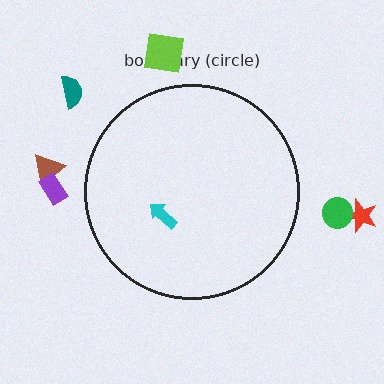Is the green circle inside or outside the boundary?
Outside.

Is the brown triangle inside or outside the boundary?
Outside.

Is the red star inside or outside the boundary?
Outside.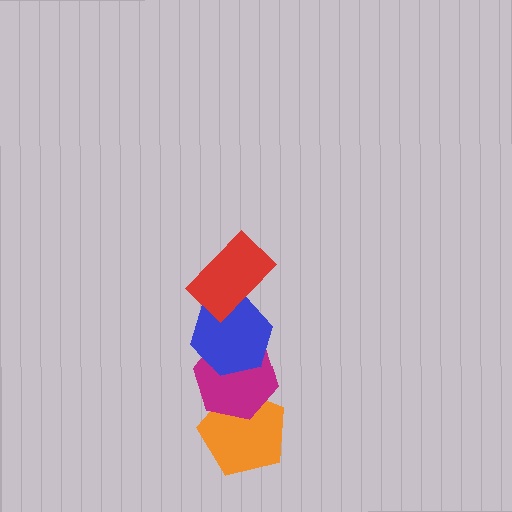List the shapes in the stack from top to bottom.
From top to bottom: the red rectangle, the blue hexagon, the magenta hexagon, the orange pentagon.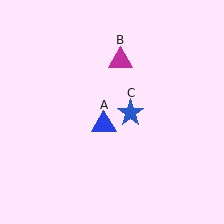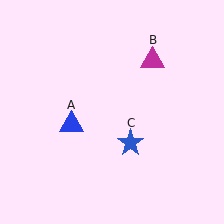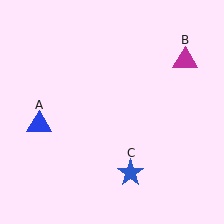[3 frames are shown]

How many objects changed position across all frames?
3 objects changed position: blue triangle (object A), magenta triangle (object B), blue star (object C).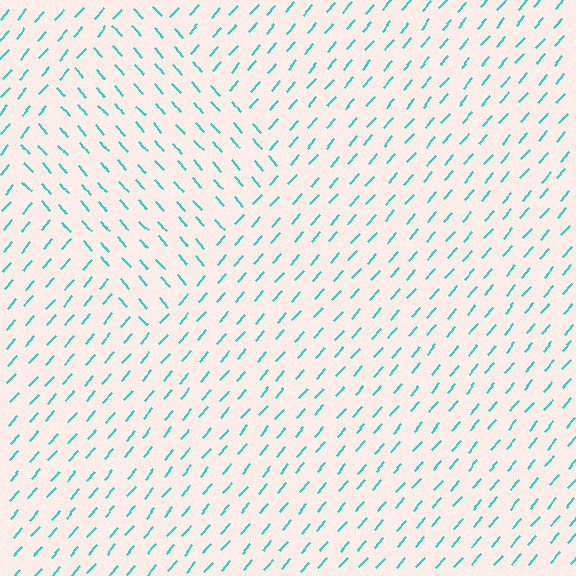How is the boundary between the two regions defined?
The boundary is defined purely by a change in line orientation (approximately 82 degrees difference). All lines are the same color and thickness.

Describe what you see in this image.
The image is filled with small cyan line segments. A diamond region in the image has lines oriented differently from the surrounding lines, creating a visible texture boundary.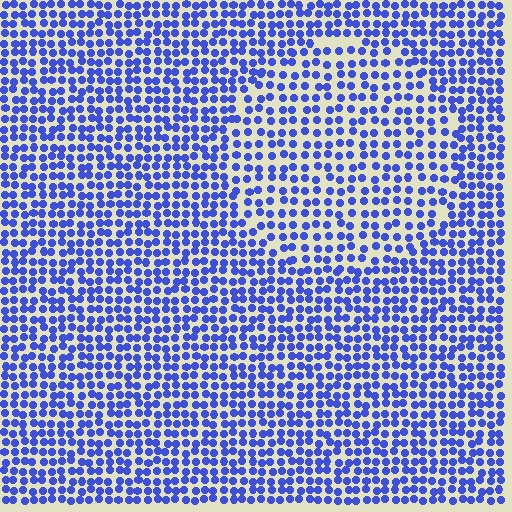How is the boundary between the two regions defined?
The boundary is defined by a change in element density (approximately 1.5x ratio). All elements are the same color, size, and shape.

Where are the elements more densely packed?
The elements are more densely packed outside the circle boundary.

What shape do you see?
I see a circle.